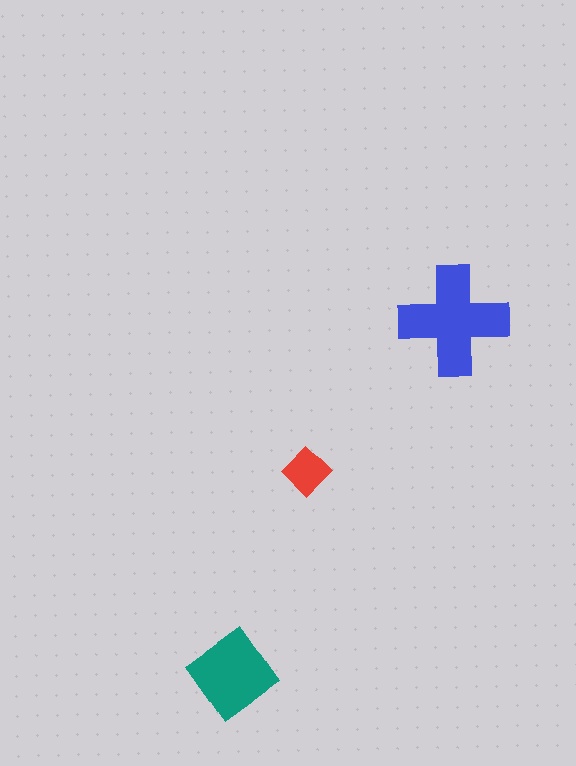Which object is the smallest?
The red diamond.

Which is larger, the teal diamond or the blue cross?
The blue cross.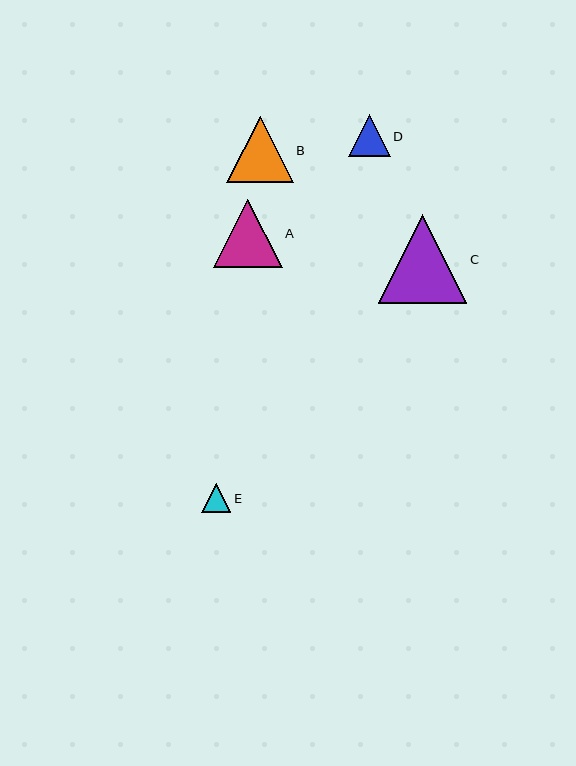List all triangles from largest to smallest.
From largest to smallest: C, A, B, D, E.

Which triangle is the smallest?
Triangle E is the smallest with a size of approximately 29 pixels.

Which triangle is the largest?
Triangle C is the largest with a size of approximately 88 pixels.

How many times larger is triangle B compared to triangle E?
Triangle B is approximately 2.3 times the size of triangle E.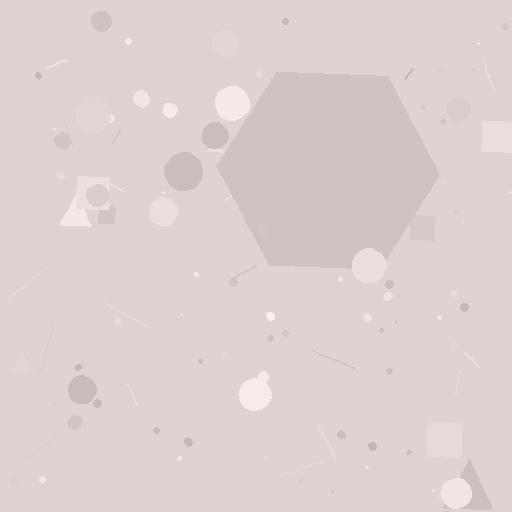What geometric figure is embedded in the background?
A hexagon is embedded in the background.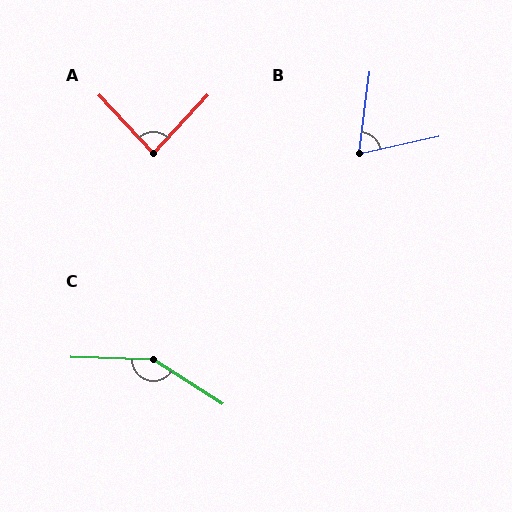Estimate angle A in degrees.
Approximately 86 degrees.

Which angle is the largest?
C, at approximately 149 degrees.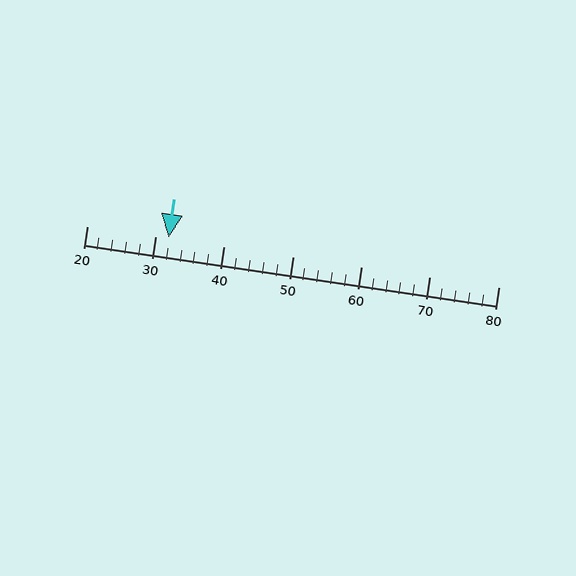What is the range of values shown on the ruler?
The ruler shows values from 20 to 80.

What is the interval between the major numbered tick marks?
The major tick marks are spaced 10 units apart.